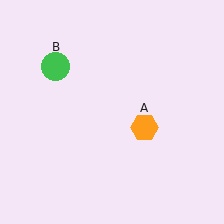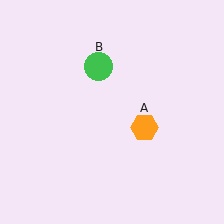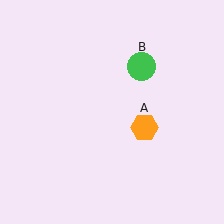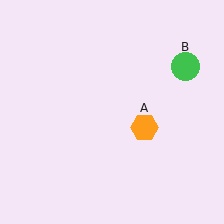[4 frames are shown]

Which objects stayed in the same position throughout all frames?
Orange hexagon (object A) remained stationary.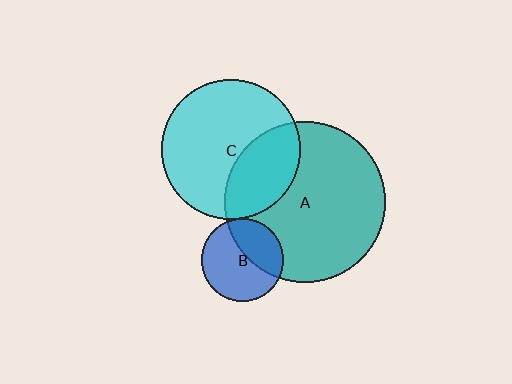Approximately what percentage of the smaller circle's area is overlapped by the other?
Approximately 40%.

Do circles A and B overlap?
Yes.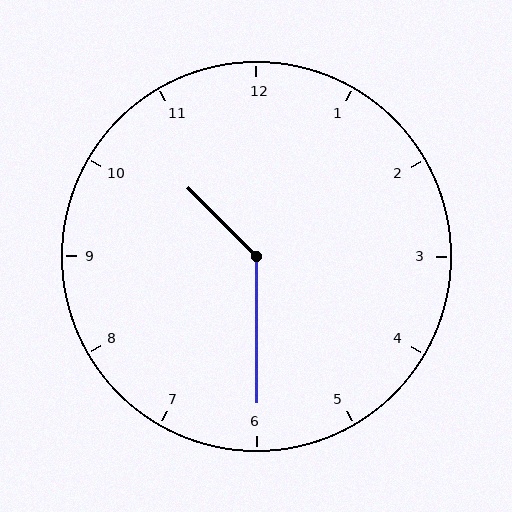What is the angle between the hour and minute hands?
Approximately 135 degrees.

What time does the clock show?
10:30.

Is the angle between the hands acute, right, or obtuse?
It is obtuse.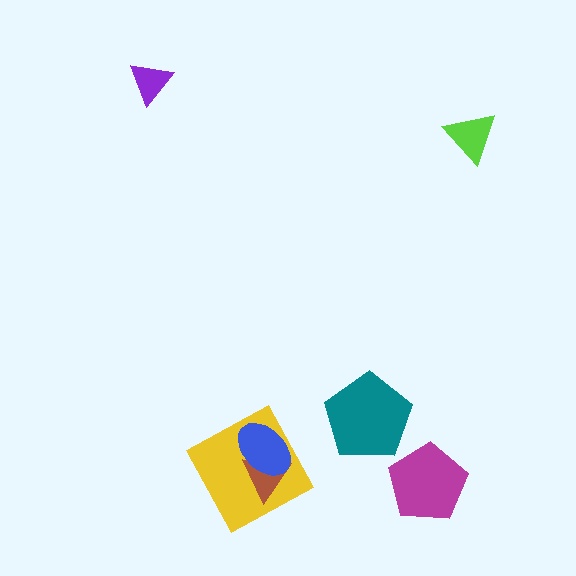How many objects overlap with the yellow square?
2 objects overlap with the yellow square.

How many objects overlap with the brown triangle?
2 objects overlap with the brown triangle.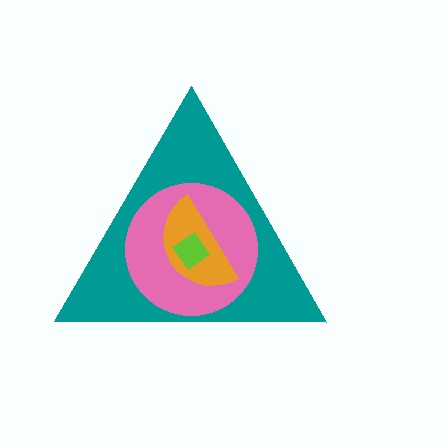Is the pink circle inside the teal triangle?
Yes.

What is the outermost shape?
The teal triangle.